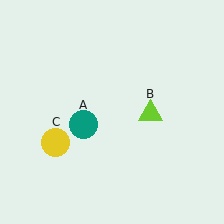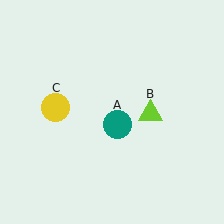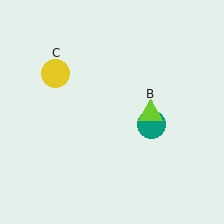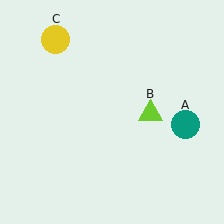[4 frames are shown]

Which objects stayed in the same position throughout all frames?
Lime triangle (object B) remained stationary.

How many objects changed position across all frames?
2 objects changed position: teal circle (object A), yellow circle (object C).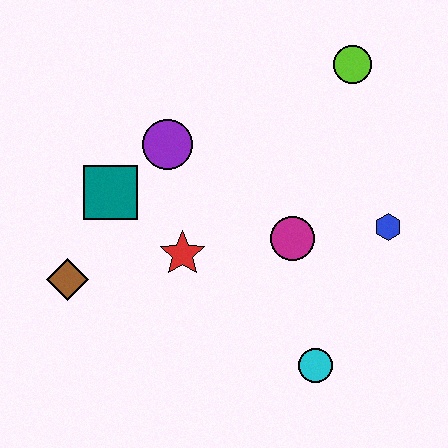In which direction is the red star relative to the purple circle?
The red star is below the purple circle.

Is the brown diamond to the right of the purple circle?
No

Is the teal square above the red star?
Yes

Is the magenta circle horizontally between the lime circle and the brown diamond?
Yes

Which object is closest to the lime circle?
The blue hexagon is closest to the lime circle.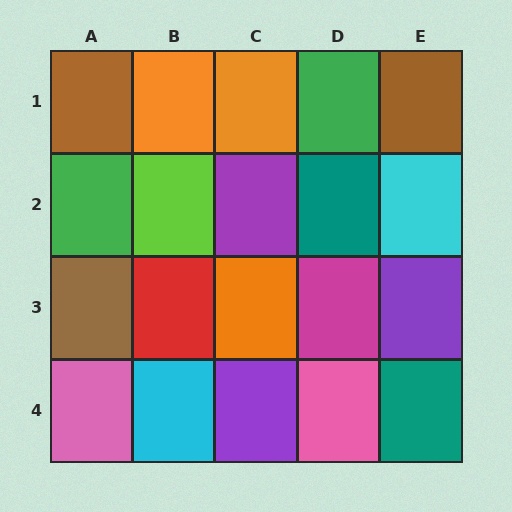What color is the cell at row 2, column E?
Cyan.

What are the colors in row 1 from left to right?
Brown, orange, orange, green, brown.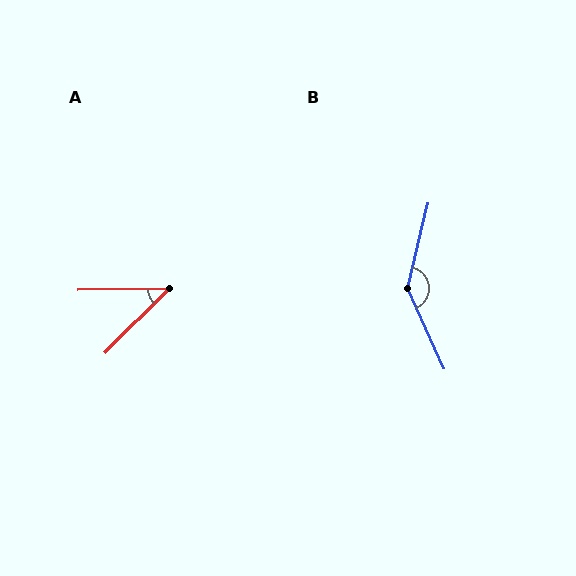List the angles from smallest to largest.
A (44°), B (142°).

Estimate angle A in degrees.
Approximately 44 degrees.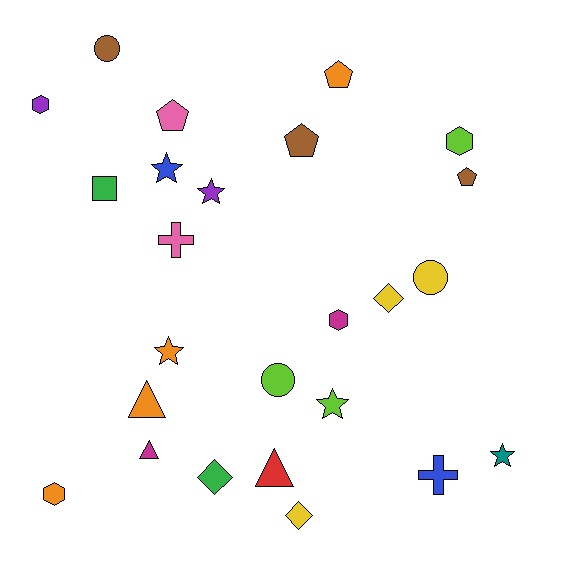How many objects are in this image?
There are 25 objects.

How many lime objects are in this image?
There are 3 lime objects.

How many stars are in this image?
There are 5 stars.